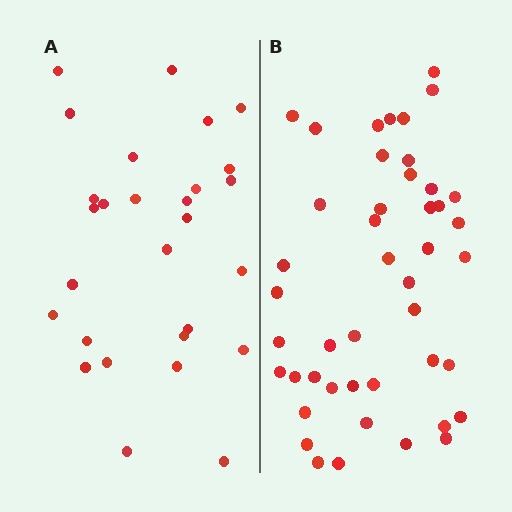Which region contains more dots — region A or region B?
Region B (the right region) has more dots.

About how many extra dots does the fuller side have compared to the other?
Region B has approximately 15 more dots than region A.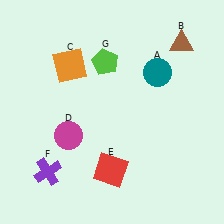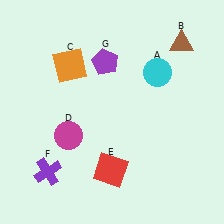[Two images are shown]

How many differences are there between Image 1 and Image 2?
There are 2 differences between the two images.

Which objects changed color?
A changed from teal to cyan. G changed from lime to purple.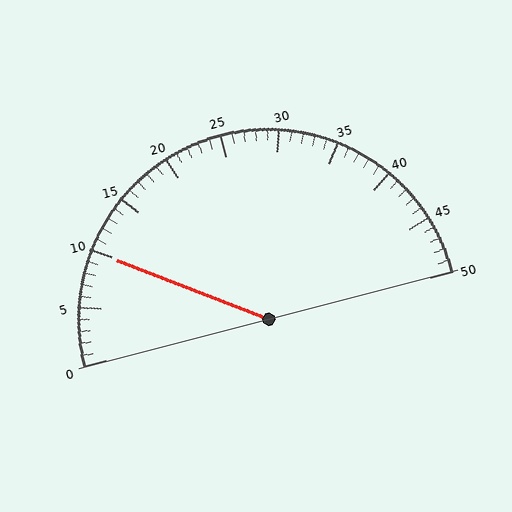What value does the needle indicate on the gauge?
The needle indicates approximately 10.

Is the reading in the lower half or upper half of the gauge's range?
The reading is in the lower half of the range (0 to 50).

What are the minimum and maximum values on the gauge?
The gauge ranges from 0 to 50.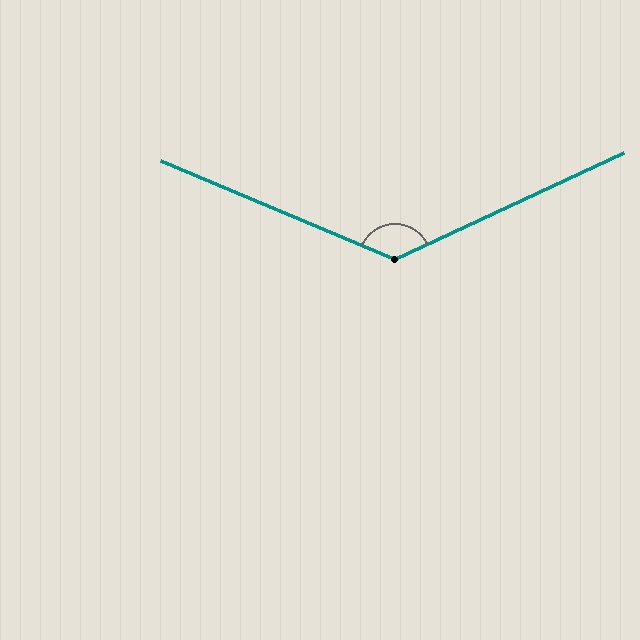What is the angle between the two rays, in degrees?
Approximately 132 degrees.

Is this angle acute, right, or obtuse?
It is obtuse.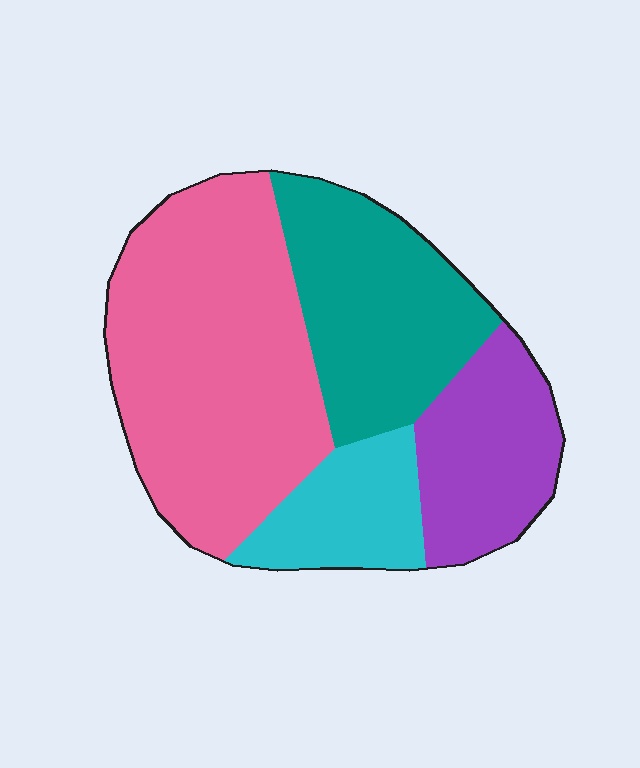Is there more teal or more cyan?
Teal.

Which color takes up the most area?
Pink, at roughly 45%.